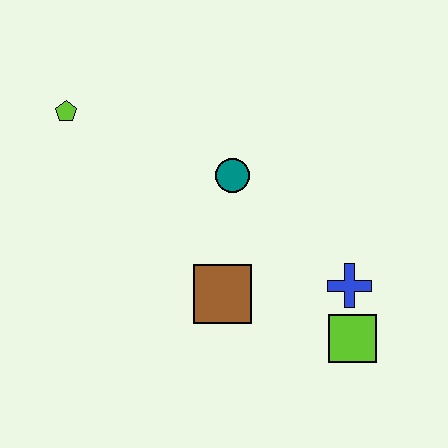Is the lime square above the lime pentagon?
No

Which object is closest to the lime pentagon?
The teal circle is closest to the lime pentagon.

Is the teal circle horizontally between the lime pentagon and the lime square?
Yes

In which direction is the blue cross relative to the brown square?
The blue cross is to the right of the brown square.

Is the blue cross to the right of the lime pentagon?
Yes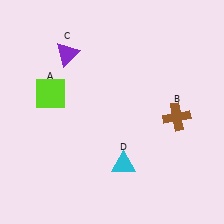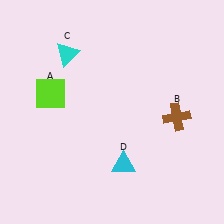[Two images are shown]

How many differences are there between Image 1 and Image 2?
There is 1 difference between the two images.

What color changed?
The triangle (C) changed from purple in Image 1 to cyan in Image 2.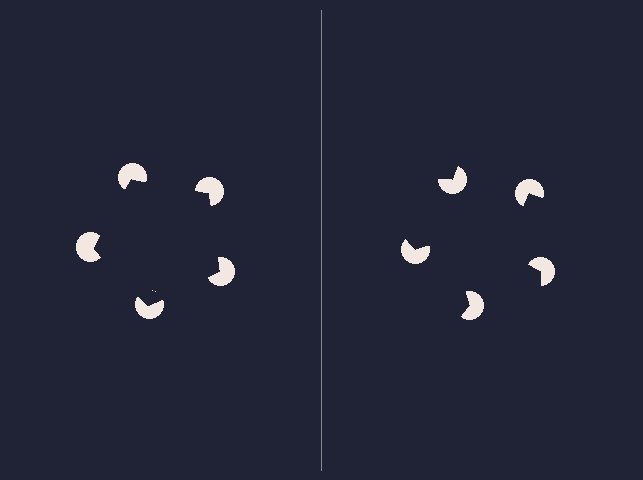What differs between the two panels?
The pac-man discs are positioned identically on both sides; only the wedge orientations differ. On the left they align to a pentagon; on the right they are misaligned.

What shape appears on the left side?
An illusory pentagon.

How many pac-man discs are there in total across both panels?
10 — 5 on each side.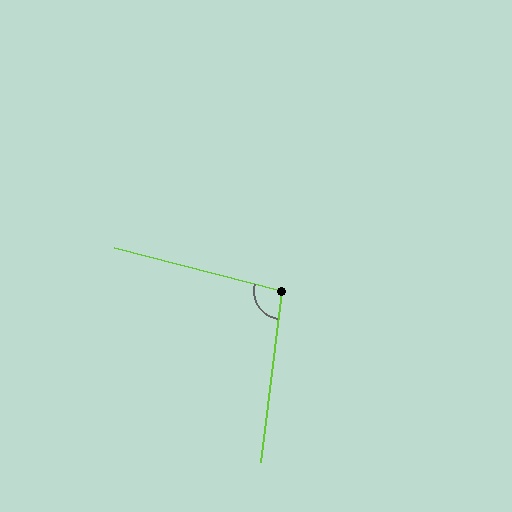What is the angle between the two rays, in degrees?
Approximately 97 degrees.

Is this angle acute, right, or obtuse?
It is obtuse.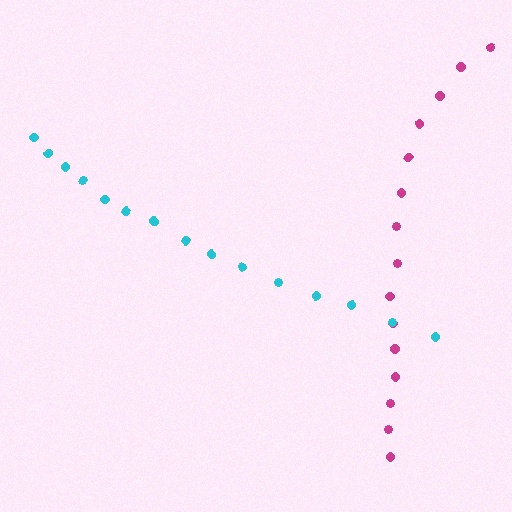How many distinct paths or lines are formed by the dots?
There are 2 distinct paths.